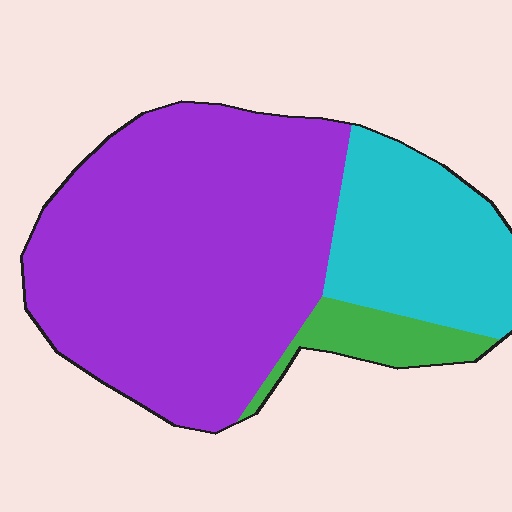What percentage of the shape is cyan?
Cyan covers 24% of the shape.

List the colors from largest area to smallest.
From largest to smallest: purple, cyan, green.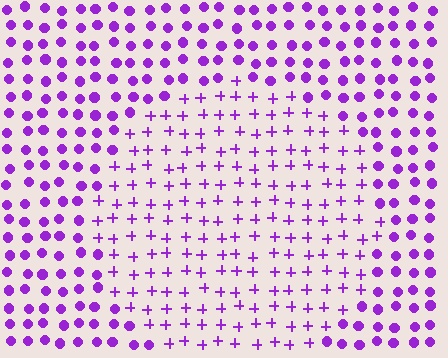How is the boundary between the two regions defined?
The boundary is defined by a change in element shape: plus signs inside vs. circles outside. All elements share the same color and spacing.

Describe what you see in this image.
The image is filled with small purple elements arranged in a uniform grid. A circle-shaped region contains plus signs, while the surrounding area contains circles. The boundary is defined purely by the change in element shape.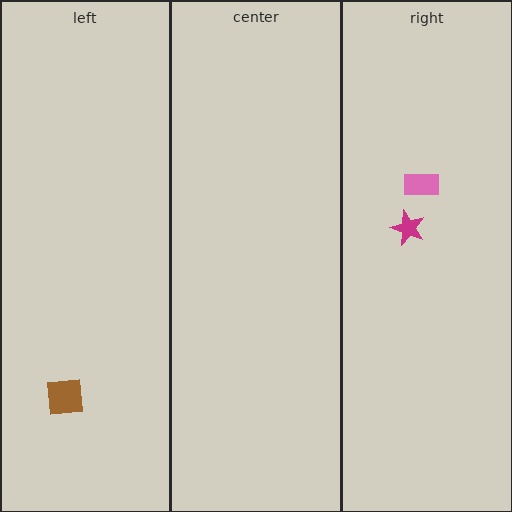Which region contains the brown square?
The left region.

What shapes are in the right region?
The pink rectangle, the magenta star.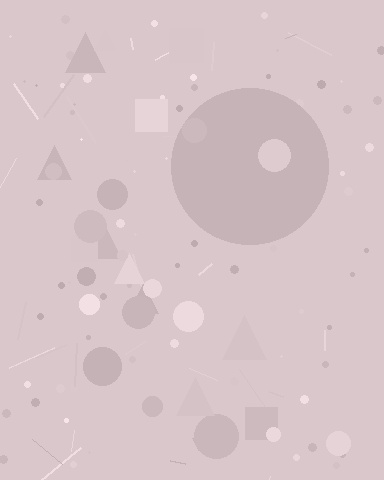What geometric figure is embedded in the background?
A circle is embedded in the background.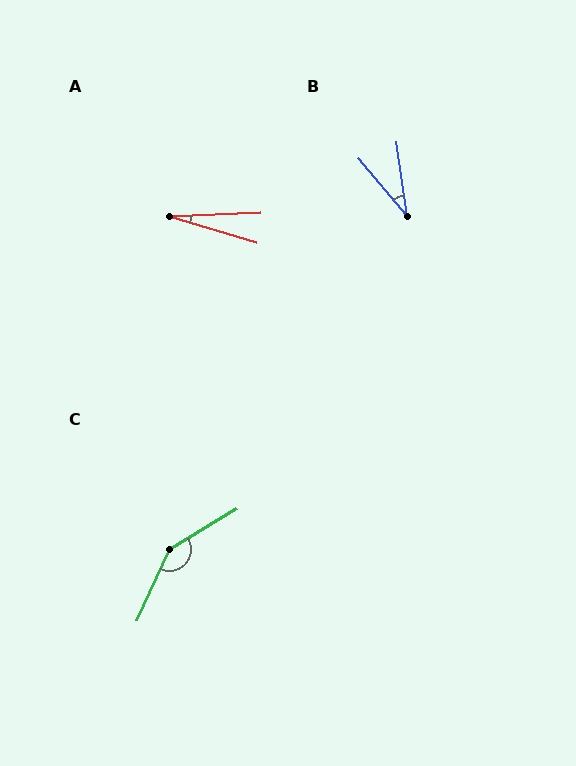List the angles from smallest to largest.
A (19°), B (32°), C (146°).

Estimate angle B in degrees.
Approximately 32 degrees.